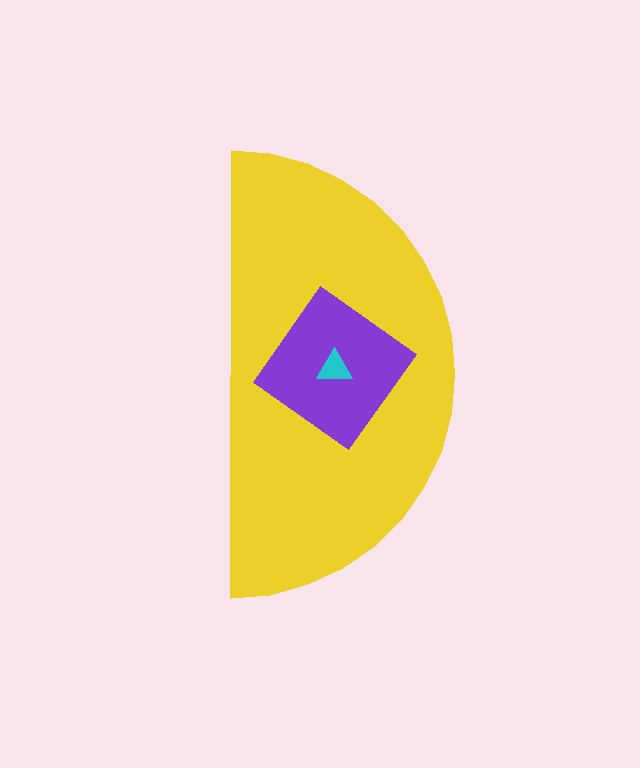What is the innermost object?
The cyan triangle.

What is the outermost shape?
The yellow semicircle.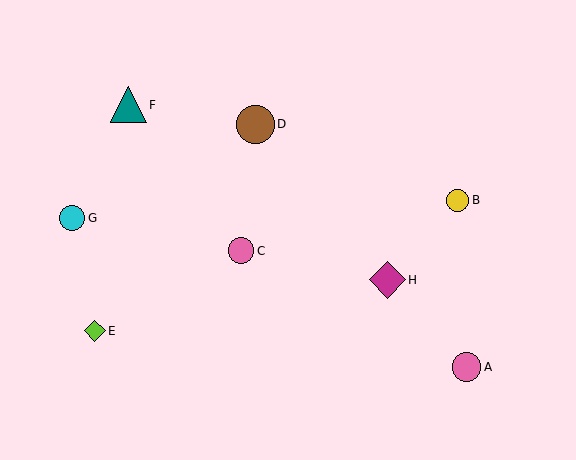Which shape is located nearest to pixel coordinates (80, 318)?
The lime diamond (labeled E) at (95, 331) is nearest to that location.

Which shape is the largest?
The brown circle (labeled D) is the largest.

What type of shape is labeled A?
Shape A is a pink circle.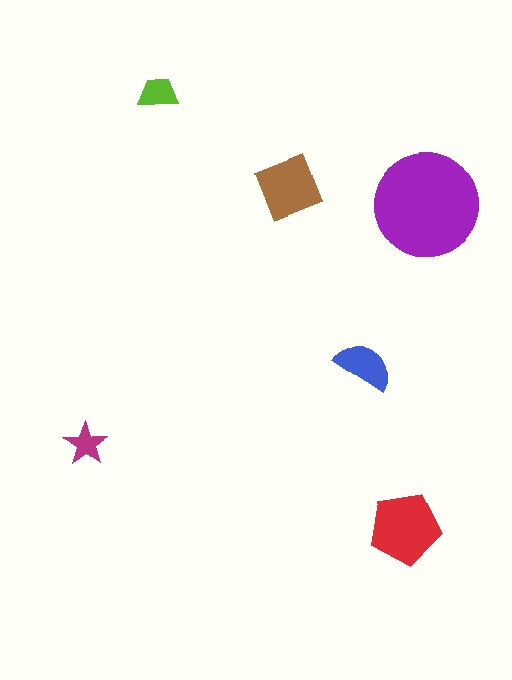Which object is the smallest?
The magenta star.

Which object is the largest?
The purple circle.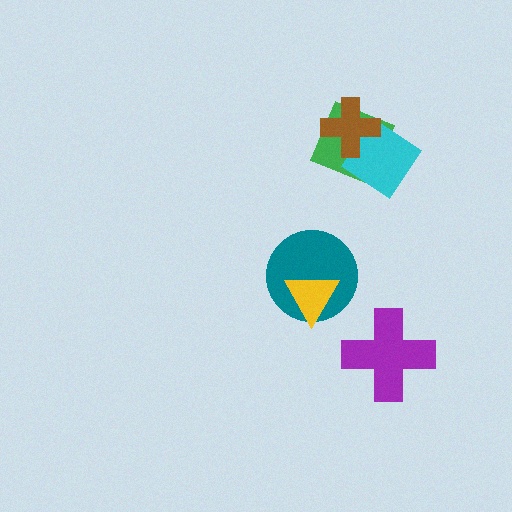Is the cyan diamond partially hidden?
Yes, it is partially covered by another shape.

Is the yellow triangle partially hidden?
No, no other shape covers it.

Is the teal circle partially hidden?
Yes, it is partially covered by another shape.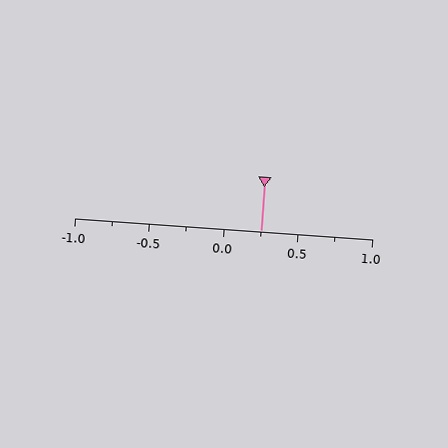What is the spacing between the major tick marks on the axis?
The major ticks are spaced 0.5 apart.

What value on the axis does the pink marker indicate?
The marker indicates approximately 0.25.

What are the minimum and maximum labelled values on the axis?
The axis runs from -1.0 to 1.0.